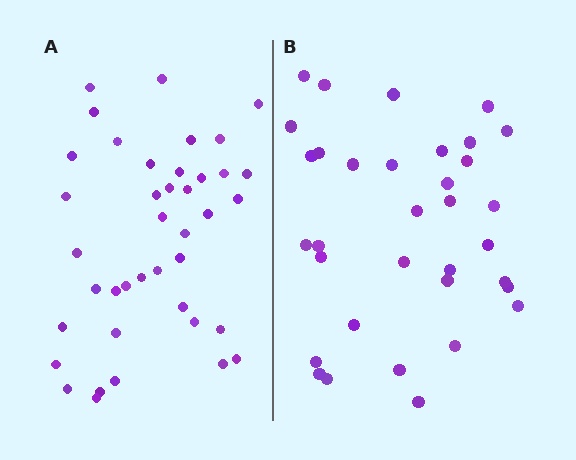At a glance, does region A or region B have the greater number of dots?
Region A (the left region) has more dots.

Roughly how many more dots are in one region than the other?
Region A has about 6 more dots than region B.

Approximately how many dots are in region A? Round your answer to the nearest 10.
About 40 dots.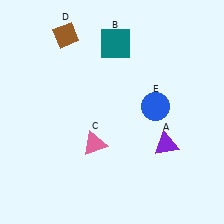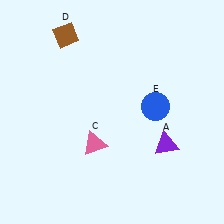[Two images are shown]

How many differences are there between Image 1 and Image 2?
There is 1 difference between the two images.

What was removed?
The teal square (B) was removed in Image 2.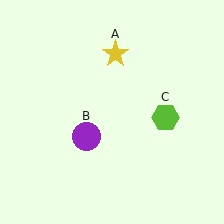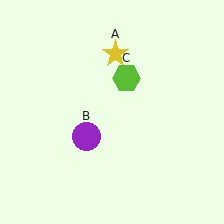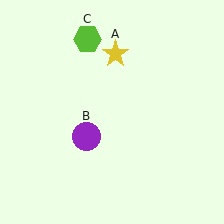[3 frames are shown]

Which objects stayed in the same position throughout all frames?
Yellow star (object A) and purple circle (object B) remained stationary.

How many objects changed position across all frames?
1 object changed position: lime hexagon (object C).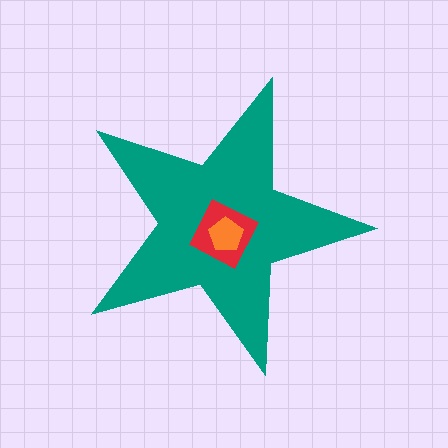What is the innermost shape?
The orange pentagon.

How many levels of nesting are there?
3.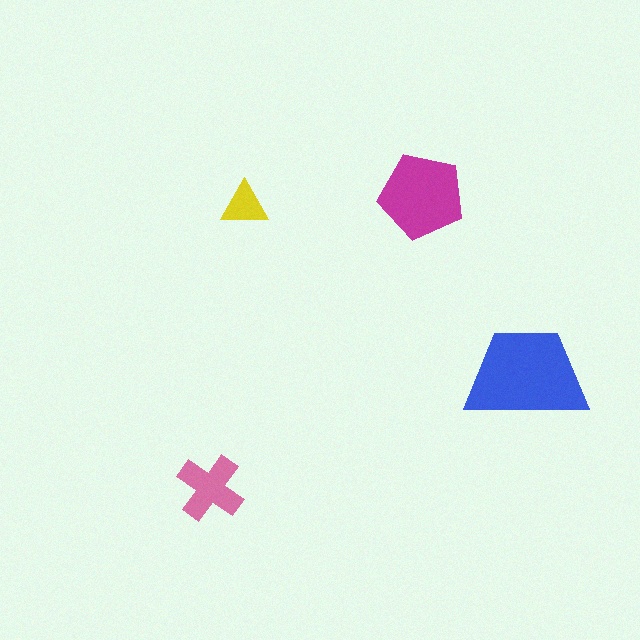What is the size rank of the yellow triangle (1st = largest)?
4th.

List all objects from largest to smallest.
The blue trapezoid, the magenta pentagon, the pink cross, the yellow triangle.